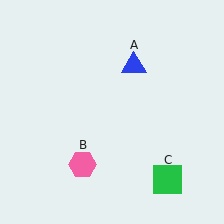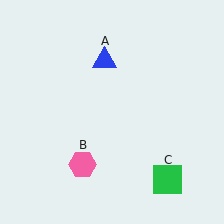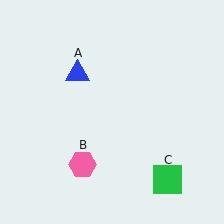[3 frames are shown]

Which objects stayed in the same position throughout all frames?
Pink hexagon (object B) and green square (object C) remained stationary.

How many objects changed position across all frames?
1 object changed position: blue triangle (object A).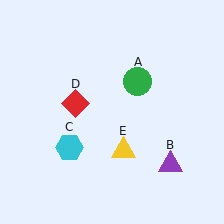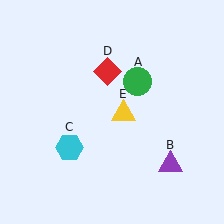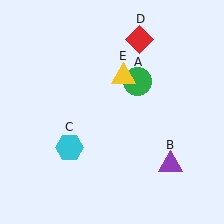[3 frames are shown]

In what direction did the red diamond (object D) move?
The red diamond (object D) moved up and to the right.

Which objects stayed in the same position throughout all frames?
Green circle (object A) and purple triangle (object B) and cyan hexagon (object C) remained stationary.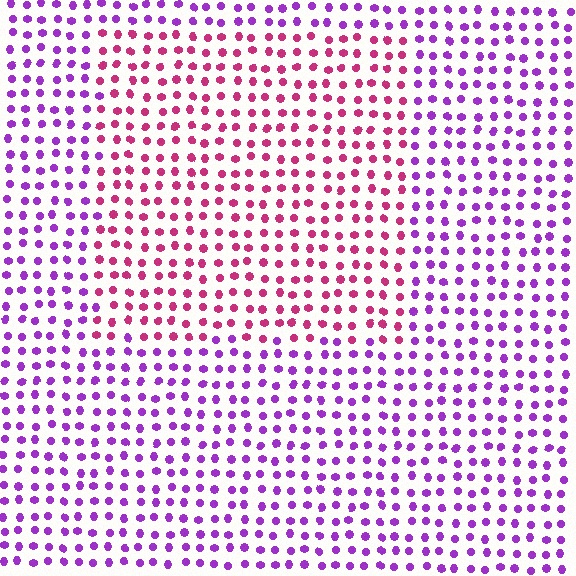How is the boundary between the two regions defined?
The boundary is defined purely by a slight shift in hue (about 46 degrees). Spacing, size, and orientation are identical on both sides.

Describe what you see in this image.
The image is filled with small purple elements in a uniform arrangement. A rectangle-shaped region is visible where the elements are tinted to a slightly different hue, forming a subtle color boundary.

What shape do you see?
I see a rectangle.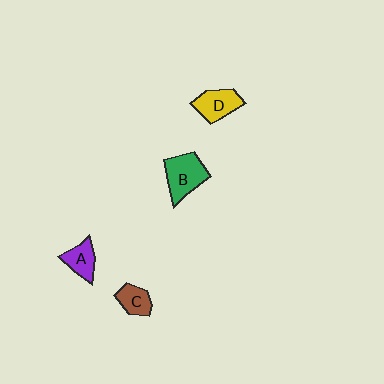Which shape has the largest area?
Shape B (green).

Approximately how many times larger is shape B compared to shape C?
Approximately 1.7 times.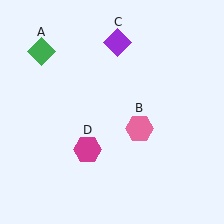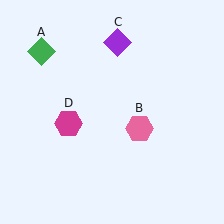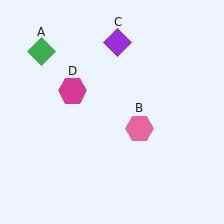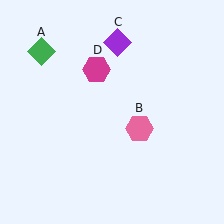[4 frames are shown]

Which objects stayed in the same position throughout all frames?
Green diamond (object A) and pink hexagon (object B) and purple diamond (object C) remained stationary.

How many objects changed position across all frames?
1 object changed position: magenta hexagon (object D).